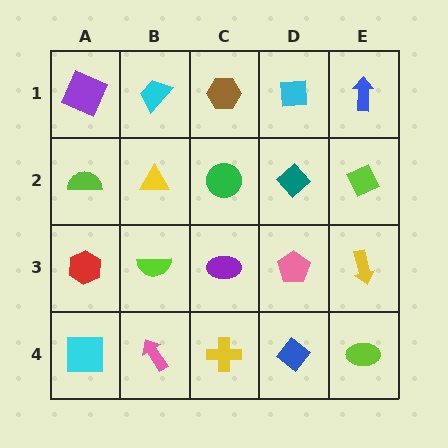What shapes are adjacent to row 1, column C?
A green circle (row 2, column C), a cyan trapezoid (row 1, column B), a cyan square (row 1, column D).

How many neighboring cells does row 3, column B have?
4.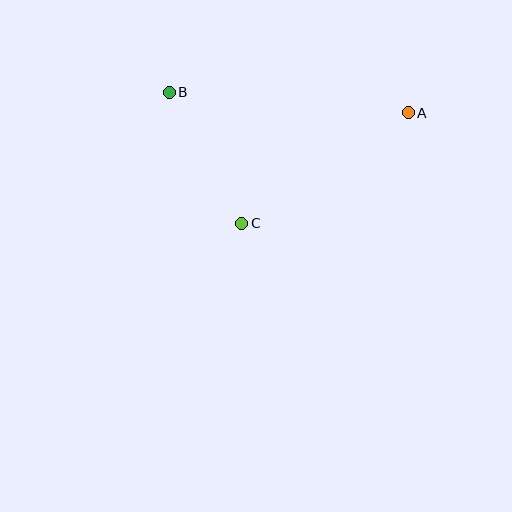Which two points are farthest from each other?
Points A and B are farthest from each other.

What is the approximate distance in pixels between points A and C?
The distance between A and C is approximately 200 pixels.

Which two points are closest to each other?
Points B and C are closest to each other.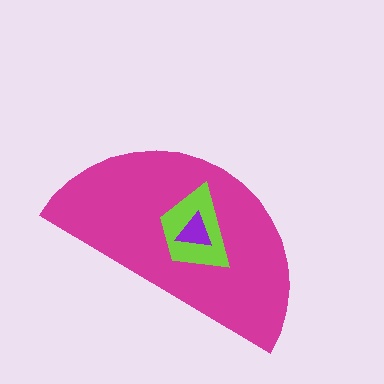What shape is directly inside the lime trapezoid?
The purple triangle.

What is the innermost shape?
The purple triangle.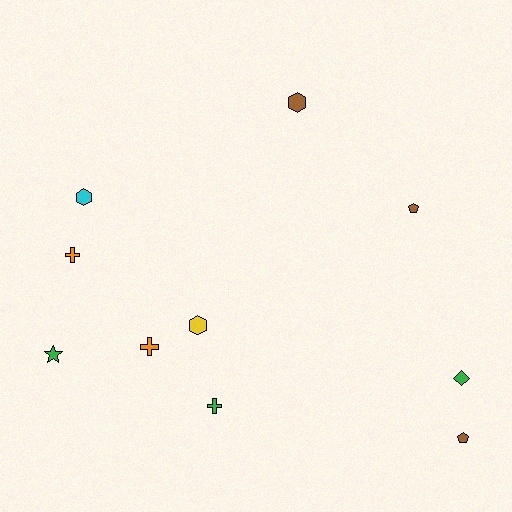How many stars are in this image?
There is 1 star.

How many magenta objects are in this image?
There are no magenta objects.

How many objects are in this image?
There are 10 objects.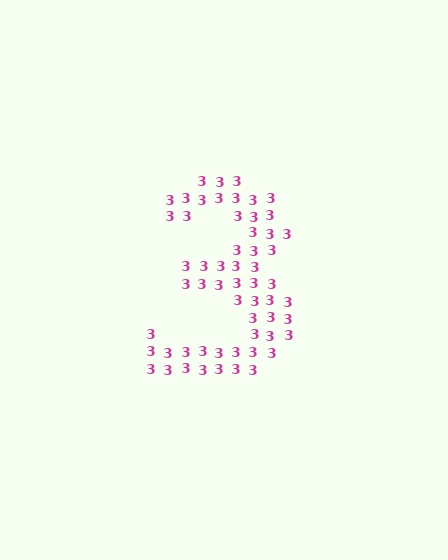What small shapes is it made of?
It is made of small digit 3's.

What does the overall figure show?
The overall figure shows the digit 3.